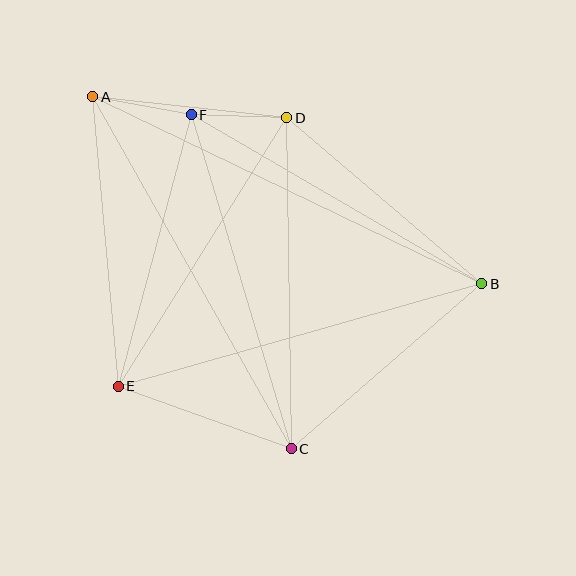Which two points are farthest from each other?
Points A and B are farthest from each other.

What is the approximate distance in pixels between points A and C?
The distance between A and C is approximately 404 pixels.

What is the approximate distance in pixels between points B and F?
The distance between B and F is approximately 336 pixels.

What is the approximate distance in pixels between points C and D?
The distance between C and D is approximately 331 pixels.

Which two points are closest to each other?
Points D and F are closest to each other.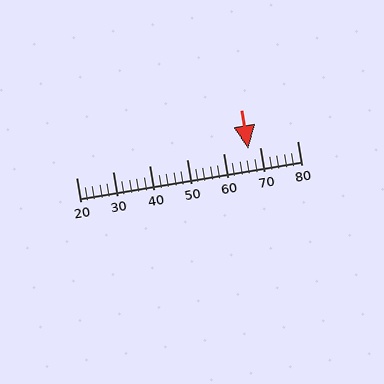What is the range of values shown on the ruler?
The ruler shows values from 20 to 80.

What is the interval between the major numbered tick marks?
The major tick marks are spaced 10 units apart.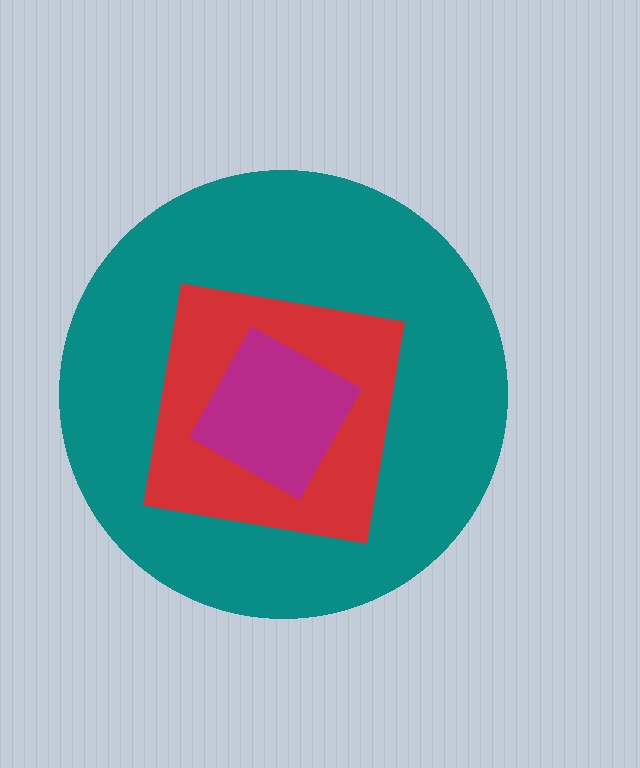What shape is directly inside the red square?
The magenta square.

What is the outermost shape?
The teal circle.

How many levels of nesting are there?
3.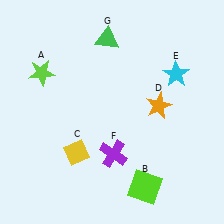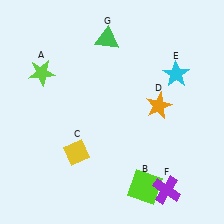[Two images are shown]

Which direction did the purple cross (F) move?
The purple cross (F) moved right.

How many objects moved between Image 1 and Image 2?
1 object moved between the two images.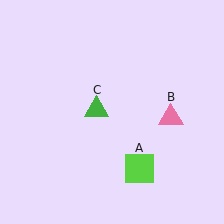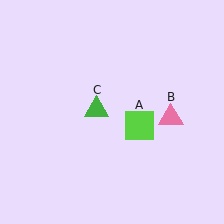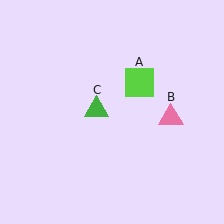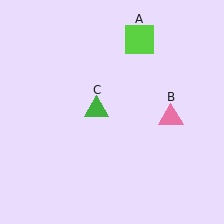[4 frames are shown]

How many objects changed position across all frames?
1 object changed position: lime square (object A).